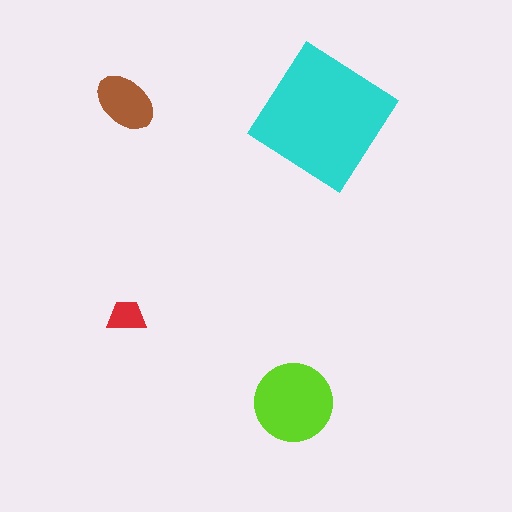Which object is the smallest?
The red trapezoid.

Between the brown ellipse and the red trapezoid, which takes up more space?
The brown ellipse.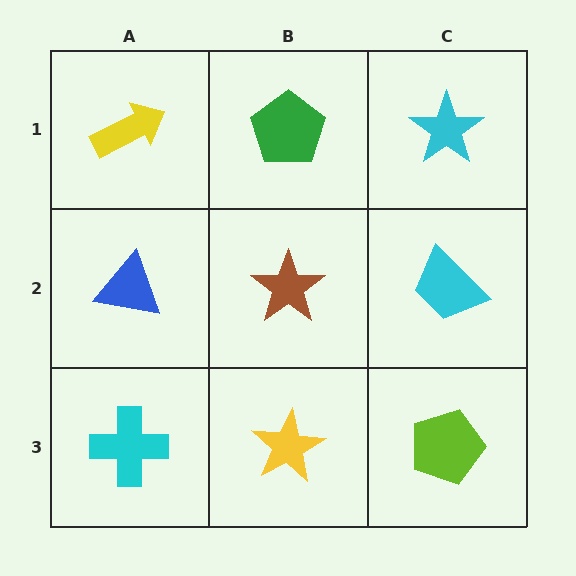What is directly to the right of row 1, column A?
A green pentagon.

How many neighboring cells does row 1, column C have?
2.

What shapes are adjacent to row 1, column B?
A brown star (row 2, column B), a yellow arrow (row 1, column A), a cyan star (row 1, column C).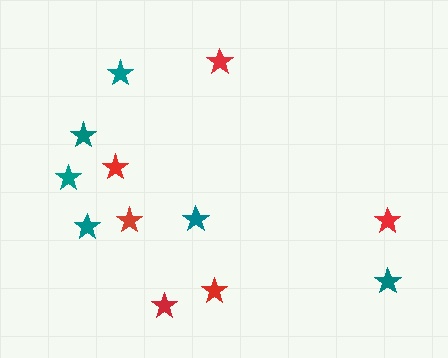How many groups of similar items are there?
There are 2 groups: one group of red stars (6) and one group of teal stars (6).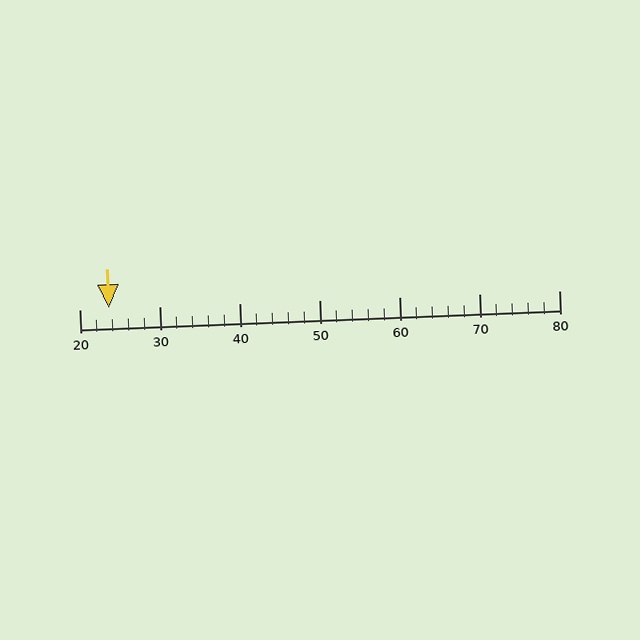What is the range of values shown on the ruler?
The ruler shows values from 20 to 80.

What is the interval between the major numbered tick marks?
The major tick marks are spaced 10 units apart.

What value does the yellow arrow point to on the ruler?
The yellow arrow points to approximately 24.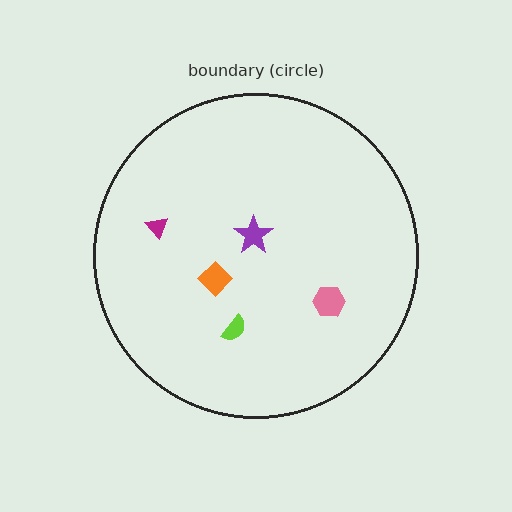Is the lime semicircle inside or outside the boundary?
Inside.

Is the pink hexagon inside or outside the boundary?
Inside.